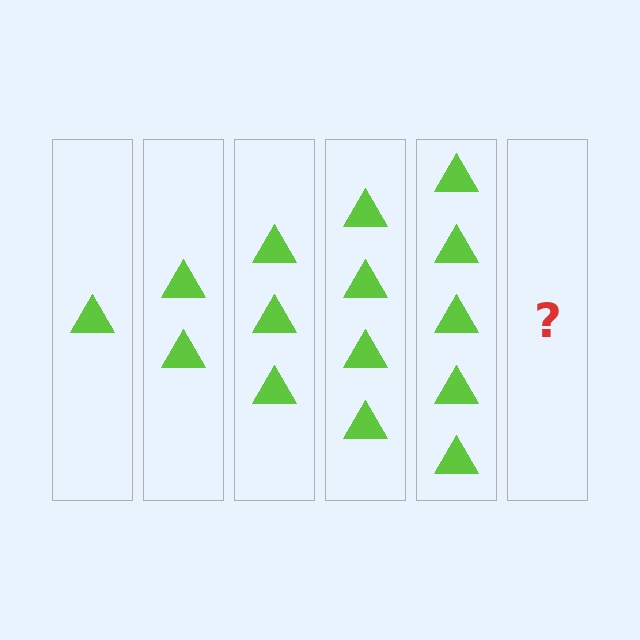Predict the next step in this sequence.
The next step is 6 triangles.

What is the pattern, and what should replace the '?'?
The pattern is that each step adds one more triangle. The '?' should be 6 triangles.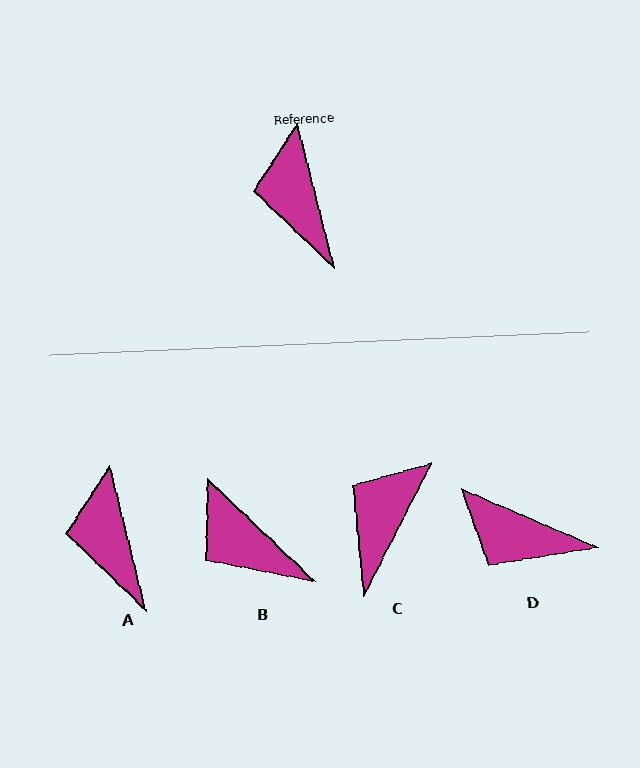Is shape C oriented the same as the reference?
No, it is off by about 41 degrees.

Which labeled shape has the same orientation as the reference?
A.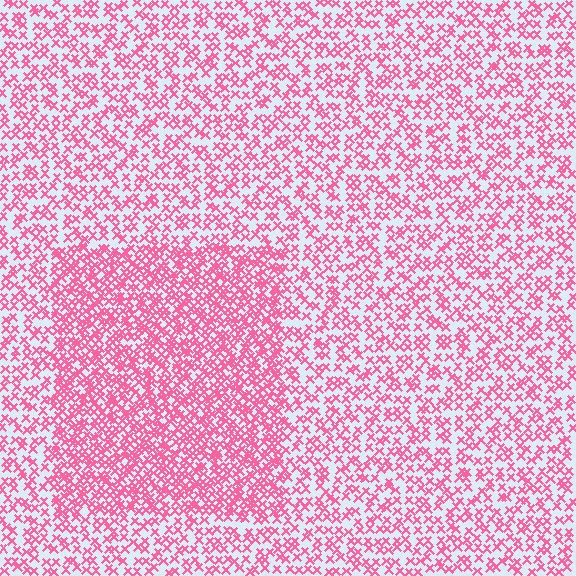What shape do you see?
I see a rectangle.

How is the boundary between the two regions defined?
The boundary is defined by a change in element density (approximately 1.8x ratio). All elements are the same color, size, and shape.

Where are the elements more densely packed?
The elements are more densely packed inside the rectangle boundary.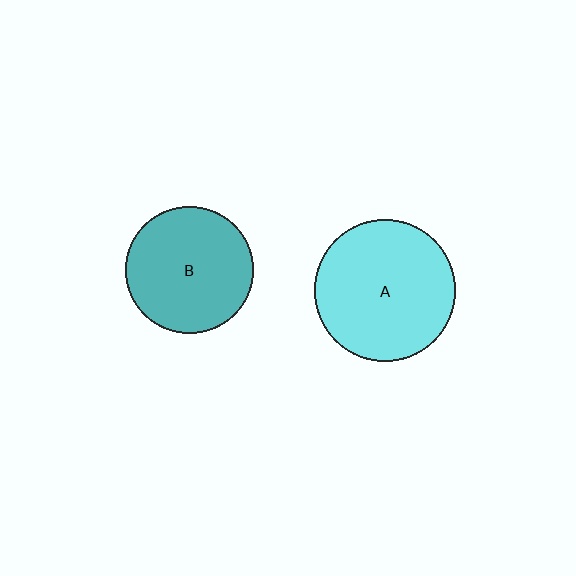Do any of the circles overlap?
No, none of the circles overlap.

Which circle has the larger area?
Circle A (cyan).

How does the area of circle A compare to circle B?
Approximately 1.2 times.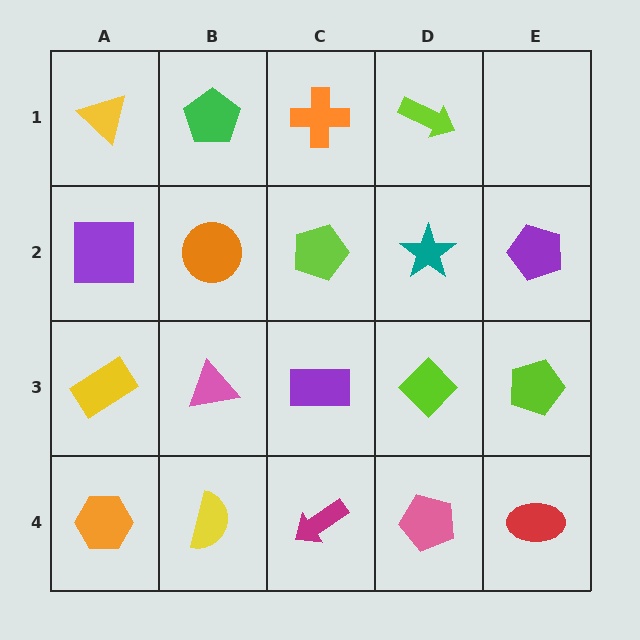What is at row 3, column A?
A yellow rectangle.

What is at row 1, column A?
A yellow triangle.